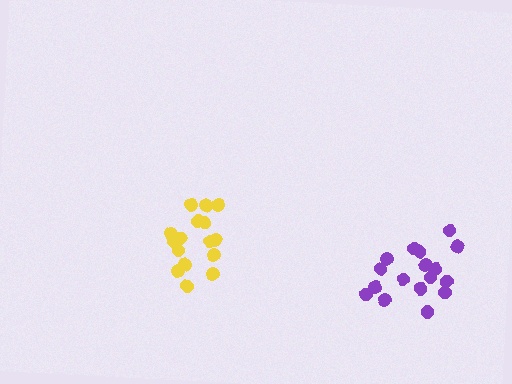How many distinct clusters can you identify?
There are 2 distinct clusters.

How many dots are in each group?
Group 1: 17 dots, Group 2: 16 dots (33 total).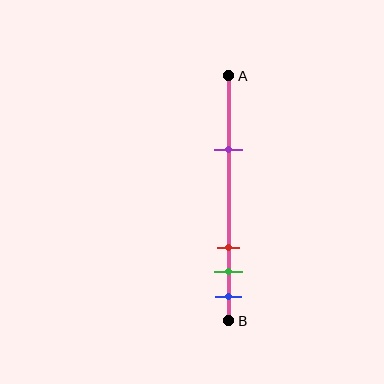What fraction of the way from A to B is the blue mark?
The blue mark is approximately 90% (0.9) of the way from A to B.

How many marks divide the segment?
There are 4 marks dividing the segment.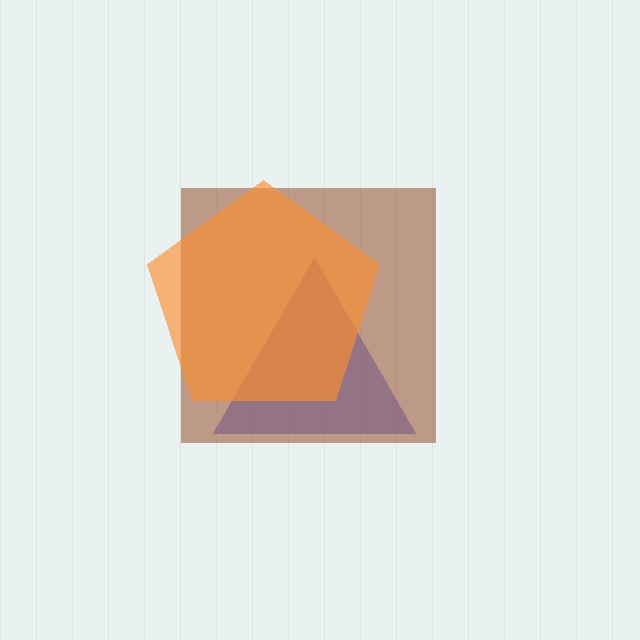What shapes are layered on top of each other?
The layered shapes are: a blue triangle, a brown square, an orange pentagon.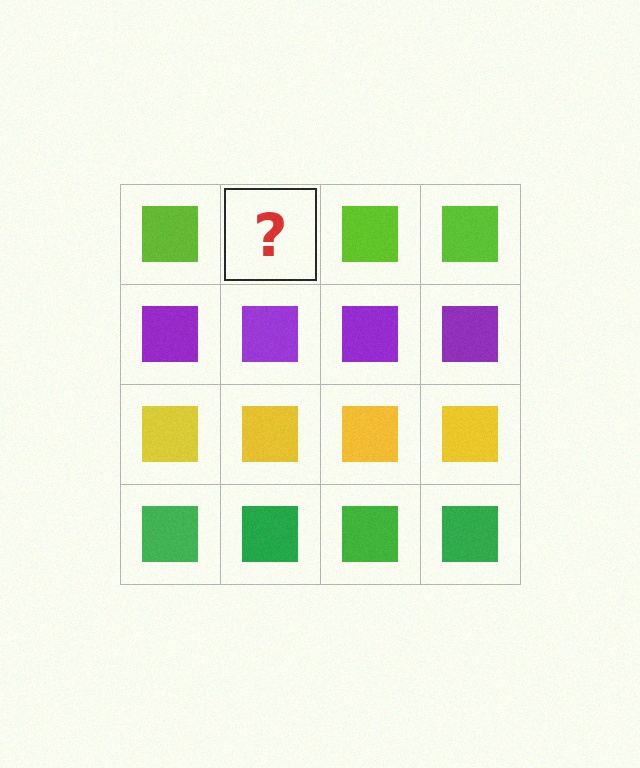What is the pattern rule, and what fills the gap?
The rule is that each row has a consistent color. The gap should be filled with a lime square.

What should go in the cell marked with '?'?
The missing cell should contain a lime square.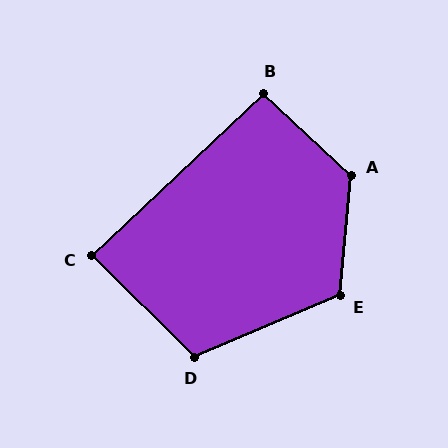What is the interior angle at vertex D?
Approximately 113 degrees (obtuse).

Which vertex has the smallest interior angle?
C, at approximately 88 degrees.